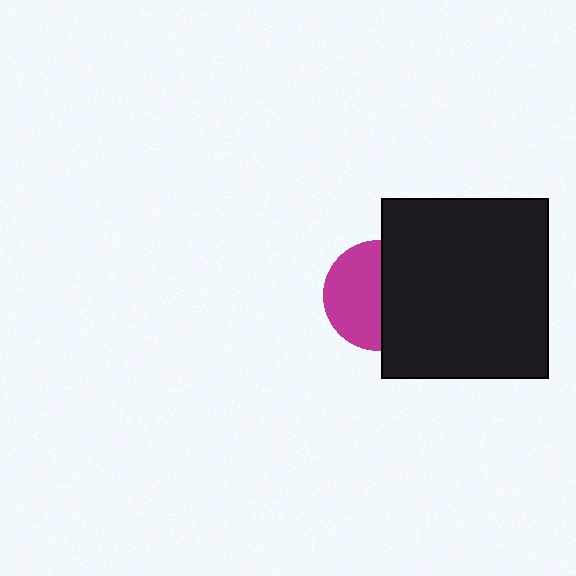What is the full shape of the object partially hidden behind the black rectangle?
The partially hidden object is a magenta circle.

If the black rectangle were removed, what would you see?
You would see the complete magenta circle.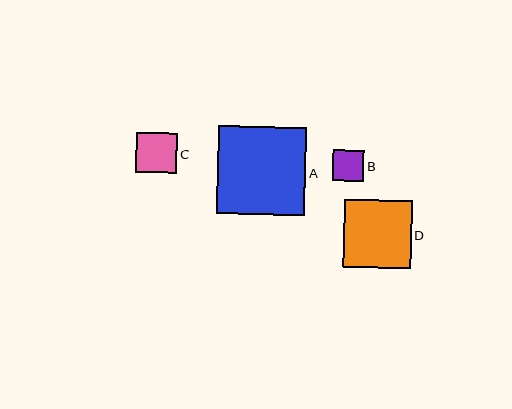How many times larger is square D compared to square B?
Square D is approximately 2.2 times the size of square B.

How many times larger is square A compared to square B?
Square A is approximately 2.8 times the size of square B.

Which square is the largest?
Square A is the largest with a size of approximately 88 pixels.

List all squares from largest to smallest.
From largest to smallest: A, D, C, B.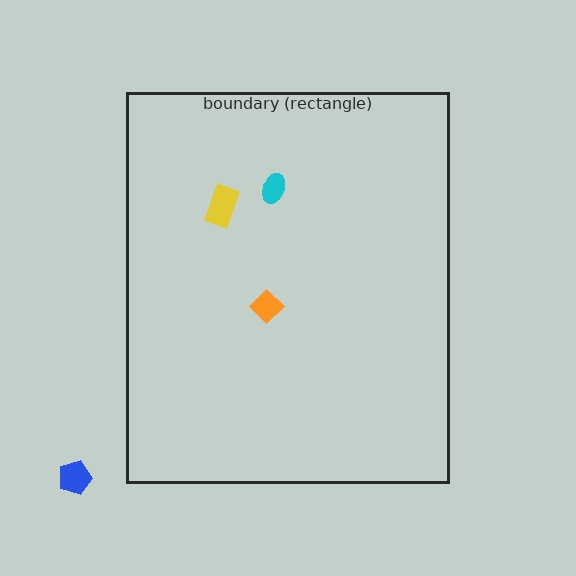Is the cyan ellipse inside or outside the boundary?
Inside.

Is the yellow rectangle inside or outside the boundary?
Inside.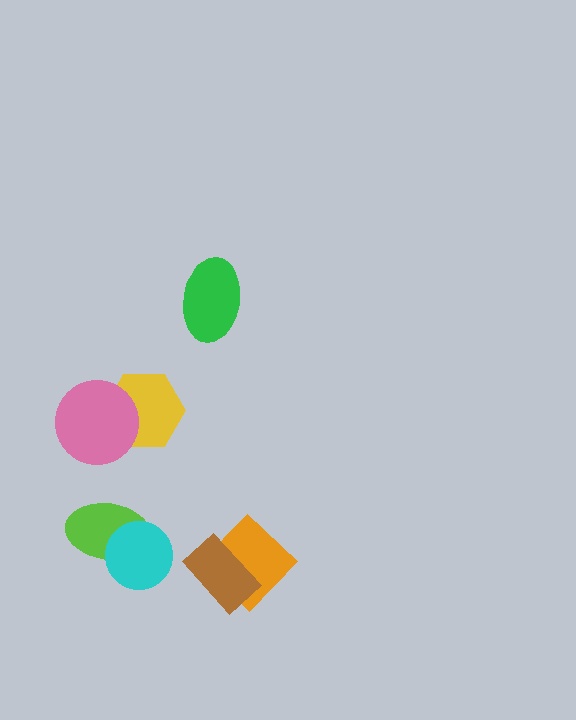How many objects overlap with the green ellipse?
0 objects overlap with the green ellipse.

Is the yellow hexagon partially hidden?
Yes, it is partially covered by another shape.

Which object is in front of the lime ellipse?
The cyan circle is in front of the lime ellipse.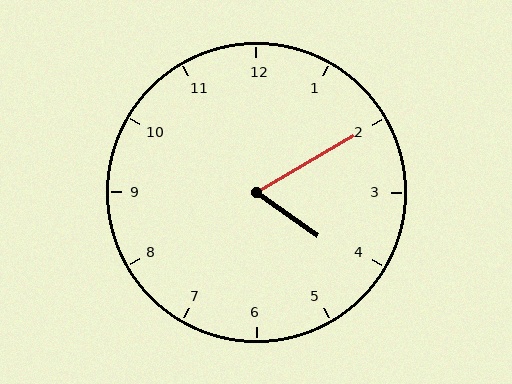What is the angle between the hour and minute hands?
Approximately 65 degrees.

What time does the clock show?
4:10.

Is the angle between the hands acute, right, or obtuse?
It is acute.